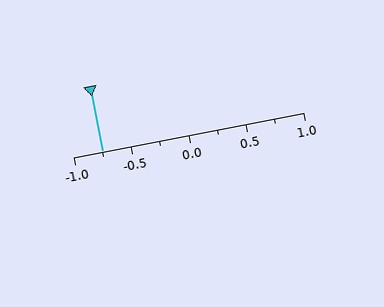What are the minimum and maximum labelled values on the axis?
The axis runs from -1.0 to 1.0.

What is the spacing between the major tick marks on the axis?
The major ticks are spaced 0.5 apart.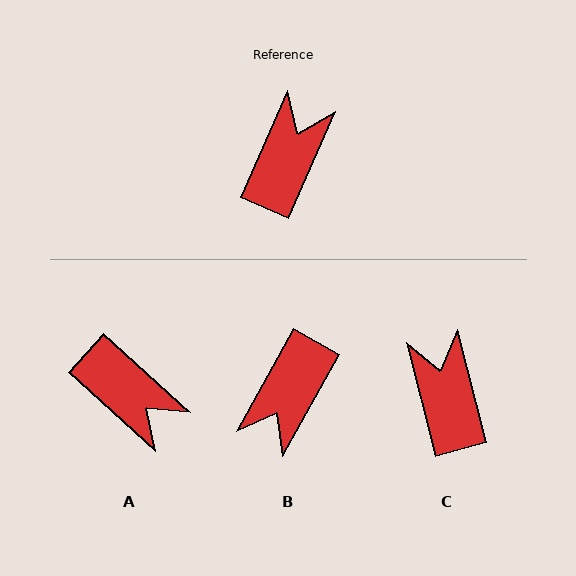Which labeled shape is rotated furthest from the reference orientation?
B, about 175 degrees away.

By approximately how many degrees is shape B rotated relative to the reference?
Approximately 175 degrees counter-clockwise.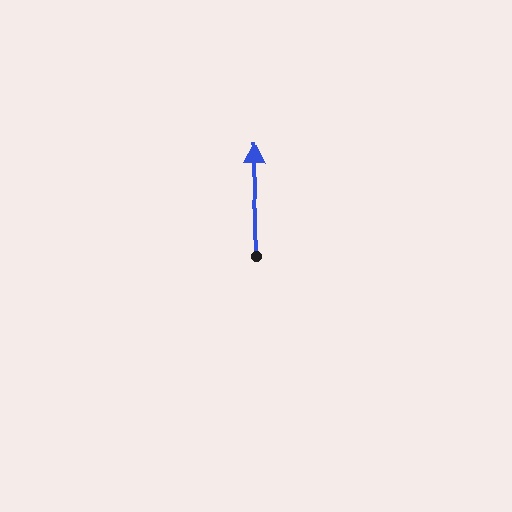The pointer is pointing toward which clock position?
Roughly 12 o'clock.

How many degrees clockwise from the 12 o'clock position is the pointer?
Approximately 1 degrees.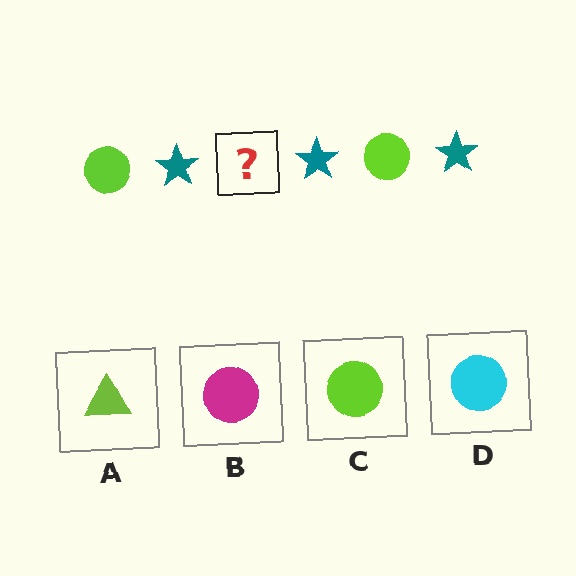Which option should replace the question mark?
Option C.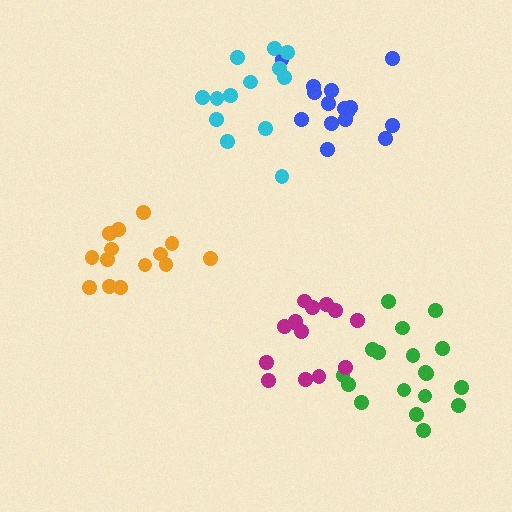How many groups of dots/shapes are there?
There are 5 groups.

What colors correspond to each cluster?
The clusters are colored: blue, green, magenta, orange, cyan.